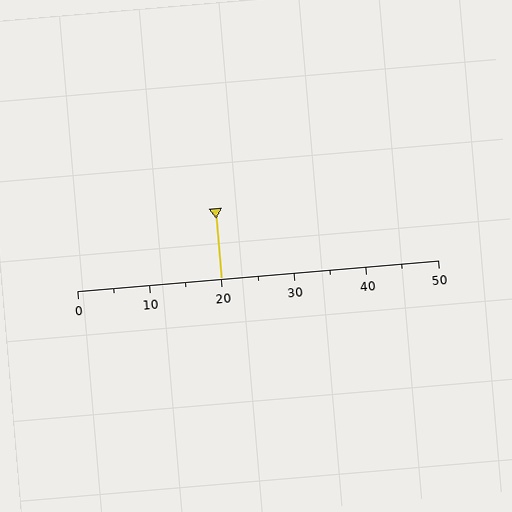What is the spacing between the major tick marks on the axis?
The major ticks are spaced 10 apart.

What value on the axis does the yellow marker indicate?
The marker indicates approximately 20.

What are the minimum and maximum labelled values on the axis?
The axis runs from 0 to 50.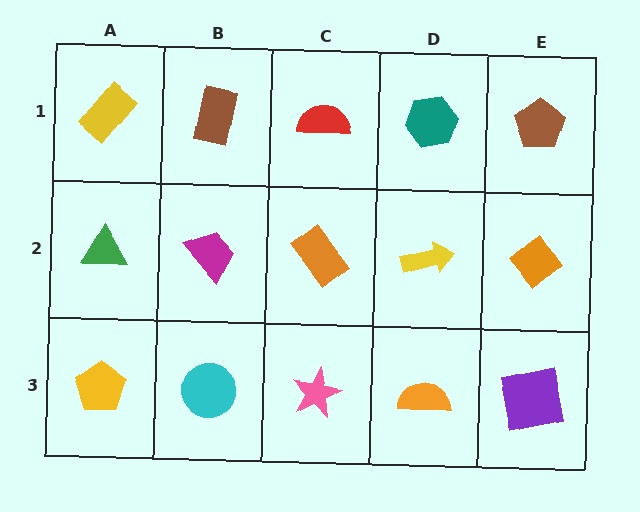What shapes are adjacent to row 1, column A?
A green triangle (row 2, column A), a brown rectangle (row 1, column B).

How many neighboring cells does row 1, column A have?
2.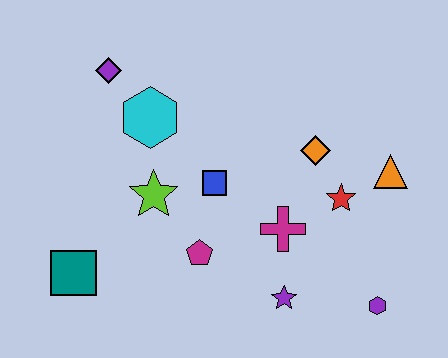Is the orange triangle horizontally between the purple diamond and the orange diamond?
No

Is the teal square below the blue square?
Yes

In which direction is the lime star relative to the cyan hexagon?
The lime star is below the cyan hexagon.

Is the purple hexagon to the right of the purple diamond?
Yes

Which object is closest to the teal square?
The lime star is closest to the teal square.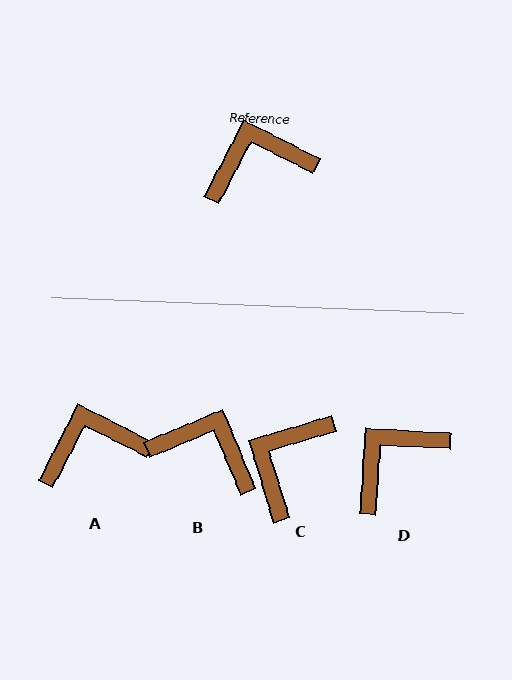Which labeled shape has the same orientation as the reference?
A.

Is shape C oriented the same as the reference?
No, it is off by about 44 degrees.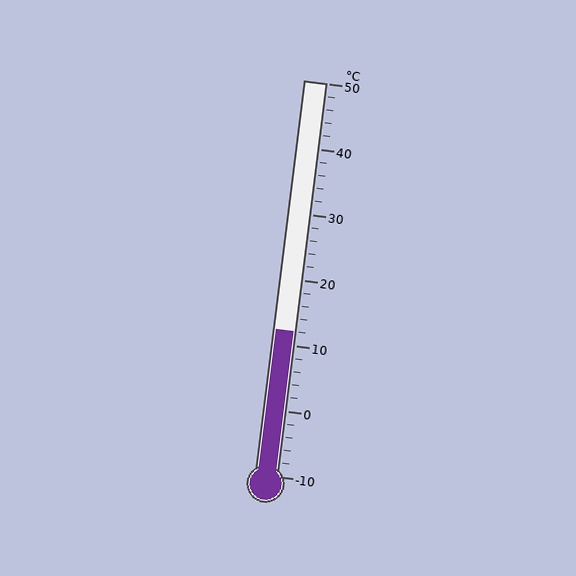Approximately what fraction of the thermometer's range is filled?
The thermometer is filled to approximately 35% of its range.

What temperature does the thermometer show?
The thermometer shows approximately 12°C.